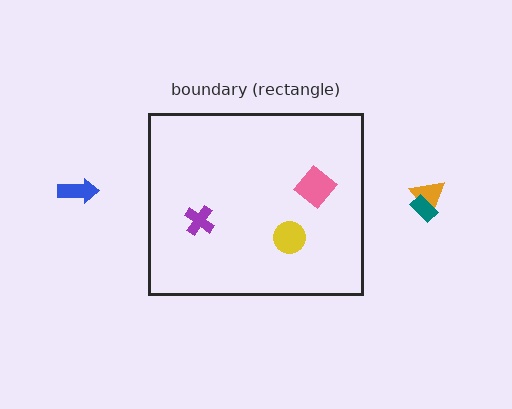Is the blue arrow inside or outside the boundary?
Outside.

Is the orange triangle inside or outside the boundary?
Outside.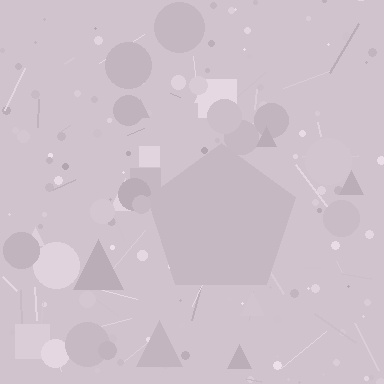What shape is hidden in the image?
A pentagon is hidden in the image.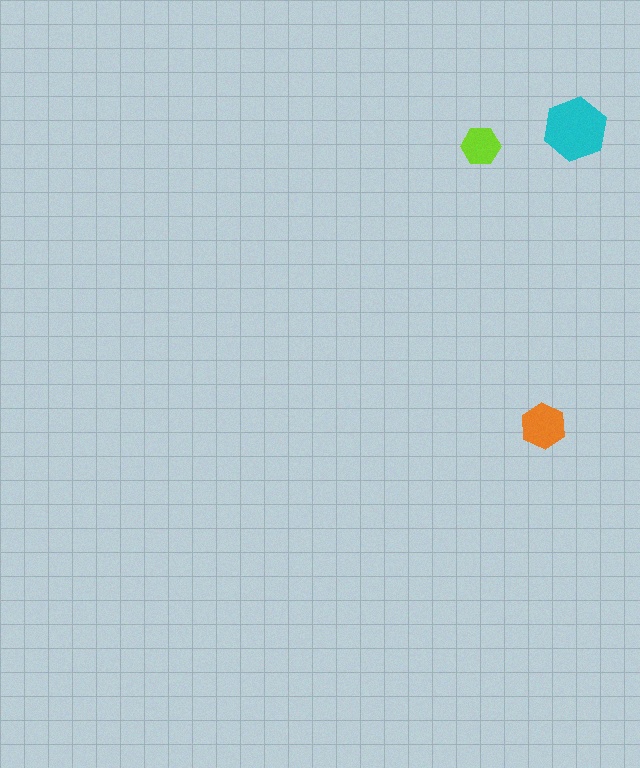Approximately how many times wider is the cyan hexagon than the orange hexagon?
About 1.5 times wider.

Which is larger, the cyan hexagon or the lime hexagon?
The cyan one.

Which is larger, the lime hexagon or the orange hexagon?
The orange one.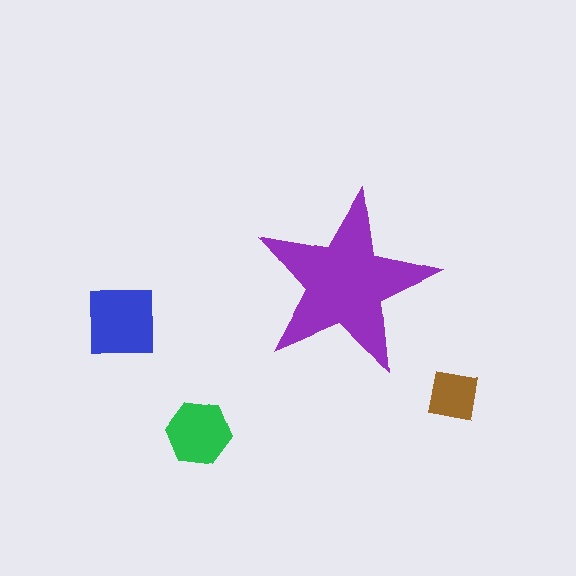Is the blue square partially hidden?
No, the blue square is fully visible.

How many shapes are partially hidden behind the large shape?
0 shapes are partially hidden.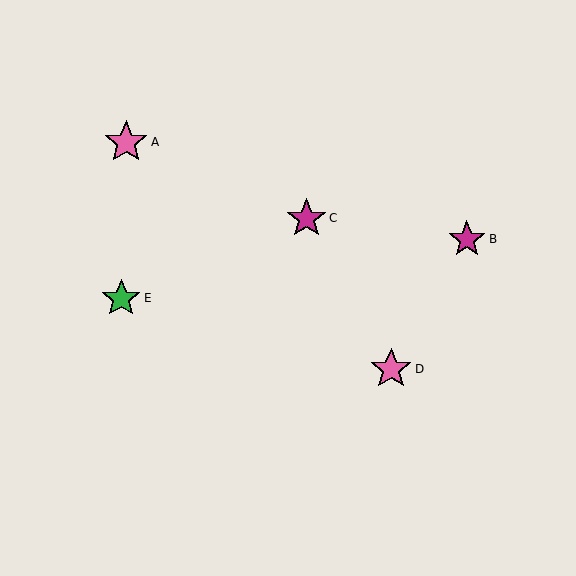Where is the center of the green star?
The center of the green star is at (121, 298).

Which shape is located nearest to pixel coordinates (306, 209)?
The magenta star (labeled C) at (307, 218) is nearest to that location.